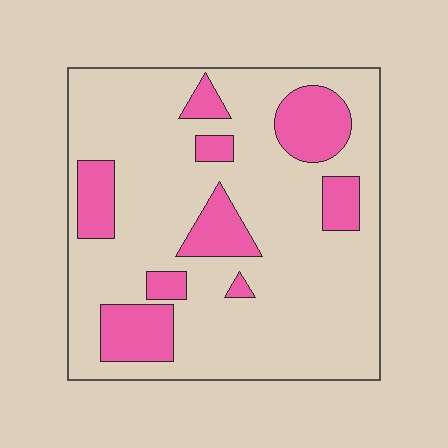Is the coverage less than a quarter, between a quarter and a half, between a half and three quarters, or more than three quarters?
Less than a quarter.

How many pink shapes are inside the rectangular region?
9.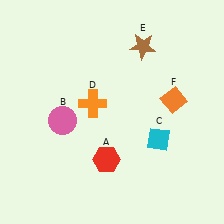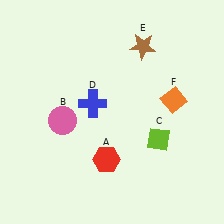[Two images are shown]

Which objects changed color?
C changed from cyan to lime. D changed from orange to blue.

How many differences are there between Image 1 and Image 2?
There are 2 differences between the two images.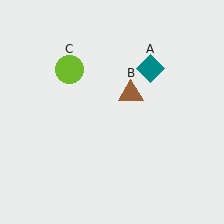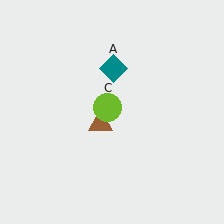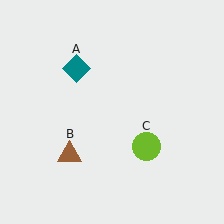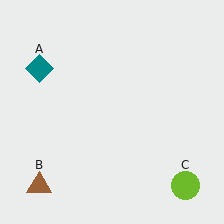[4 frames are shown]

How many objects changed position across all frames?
3 objects changed position: teal diamond (object A), brown triangle (object B), lime circle (object C).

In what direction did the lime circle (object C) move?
The lime circle (object C) moved down and to the right.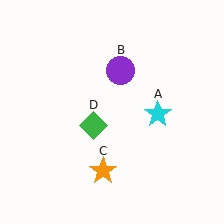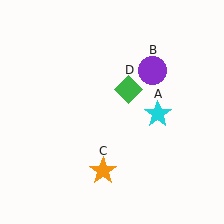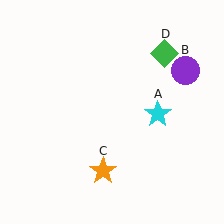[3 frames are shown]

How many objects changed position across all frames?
2 objects changed position: purple circle (object B), green diamond (object D).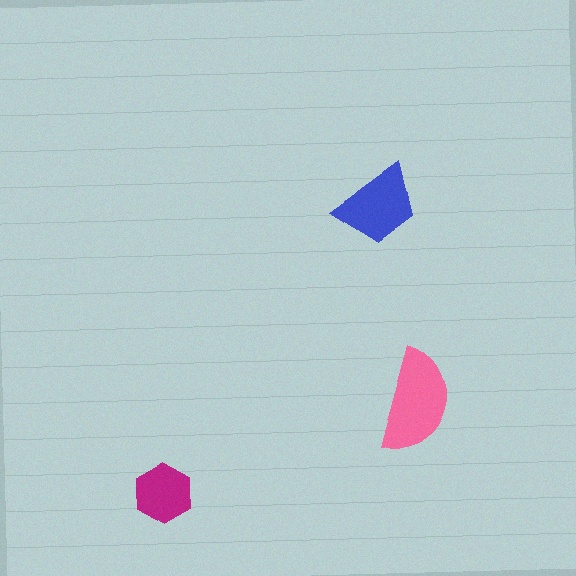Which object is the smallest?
The magenta hexagon.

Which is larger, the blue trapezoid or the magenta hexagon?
The blue trapezoid.